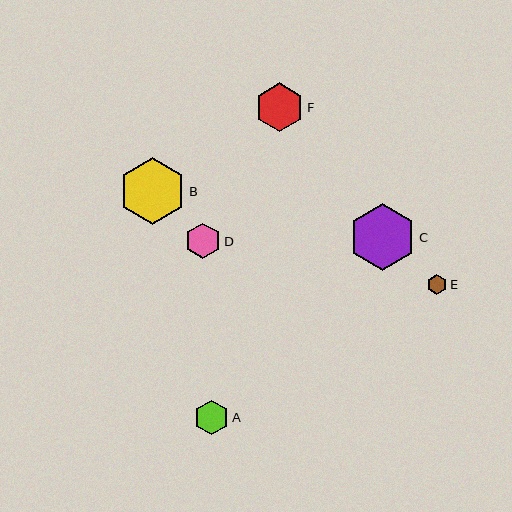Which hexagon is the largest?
Hexagon B is the largest with a size of approximately 67 pixels.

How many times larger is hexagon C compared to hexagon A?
Hexagon C is approximately 1.9 times the size of hexagon A.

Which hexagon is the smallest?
Hexagon E is the smallest with a size of approximately 20 pixels.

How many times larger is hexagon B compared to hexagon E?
Hexagon B is approximately 3.3 times the size of hexagon E.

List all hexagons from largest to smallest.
From largest to smallest: B, C, F, D, A, E.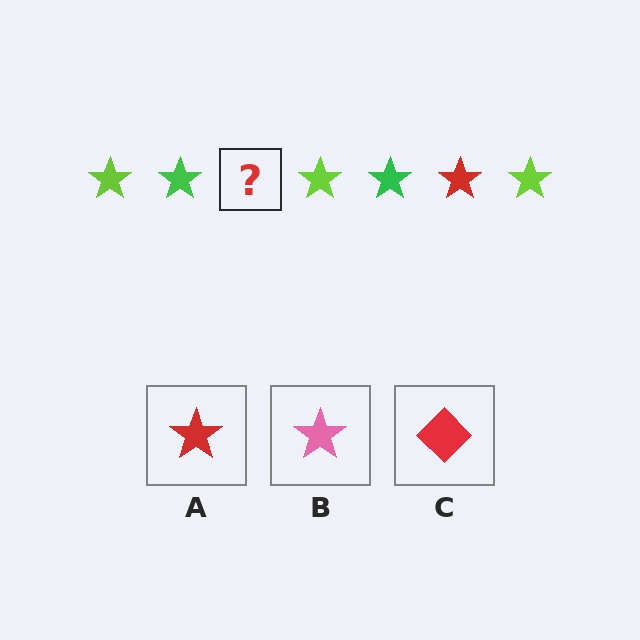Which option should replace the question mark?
Option A.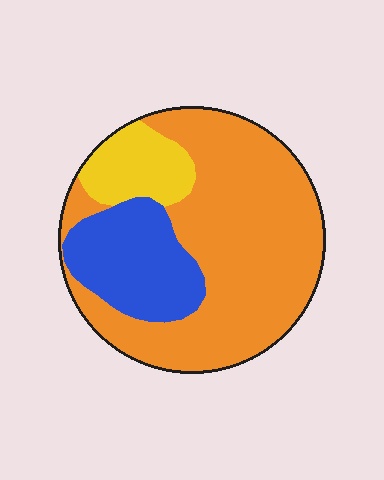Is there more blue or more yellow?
Blue.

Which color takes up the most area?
Orange, at roughly 65%.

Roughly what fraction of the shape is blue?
Blue takes up about one fifth (1/5) of the shape.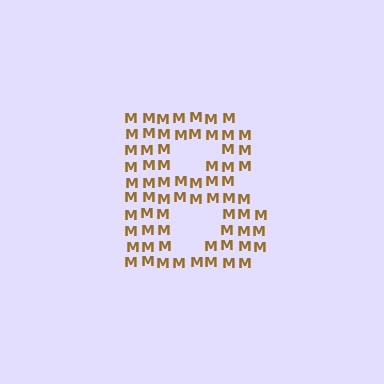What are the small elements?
The small elements are letter M's.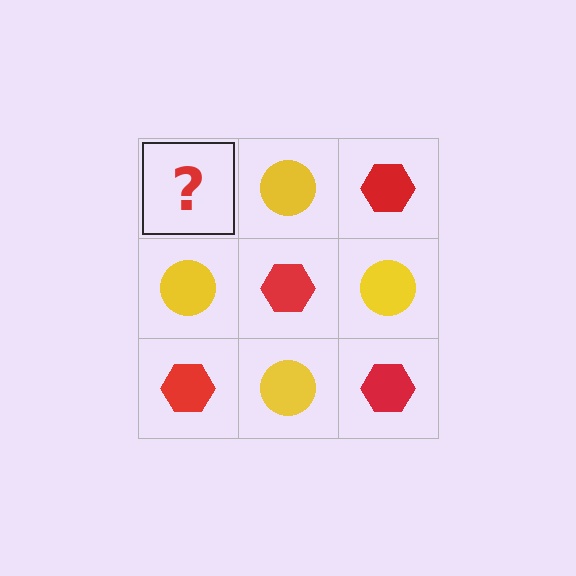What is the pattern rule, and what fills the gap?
The rule is that it alternates red hexagon and yellow circle in a checkerboard pattern. The gap should be filled with a red hexagon.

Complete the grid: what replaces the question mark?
The question mark should be replaced with a red hexagon.